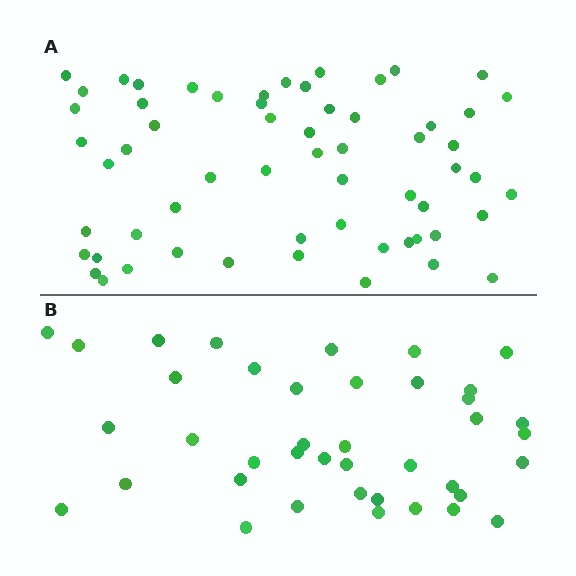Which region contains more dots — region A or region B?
Region A (the top region) has more dots.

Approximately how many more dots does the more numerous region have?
Region A has approximately 20 more dots than region B.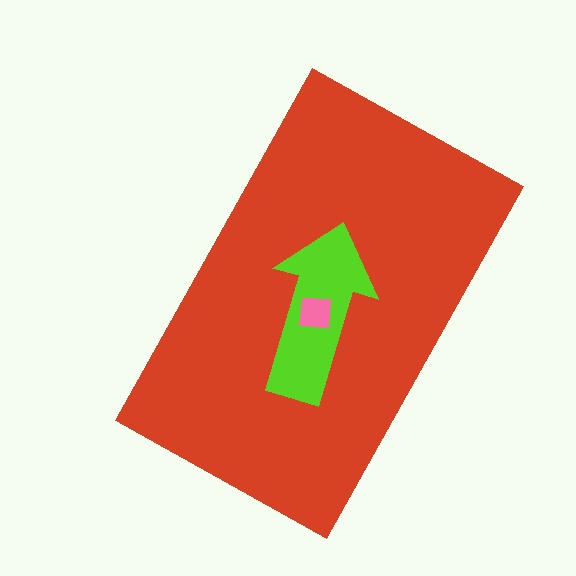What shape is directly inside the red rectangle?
The lime arrow.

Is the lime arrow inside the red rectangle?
Yes.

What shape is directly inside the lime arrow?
The pink square.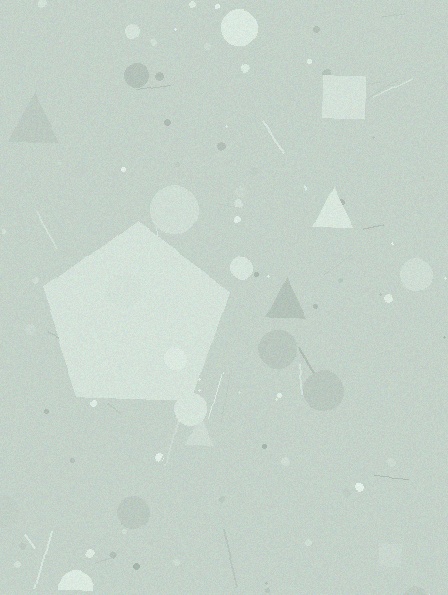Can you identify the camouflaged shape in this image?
The camouflaged shape is a pentagon.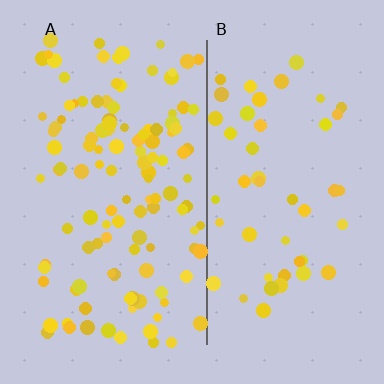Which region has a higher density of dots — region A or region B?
A (the left).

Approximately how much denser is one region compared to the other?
Approximately 2.5× — region A over region B.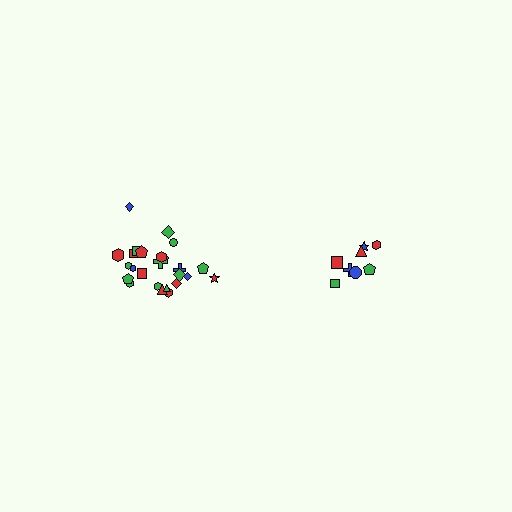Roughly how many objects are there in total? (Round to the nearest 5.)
Roughly 35 objects in total.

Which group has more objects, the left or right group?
The left group.